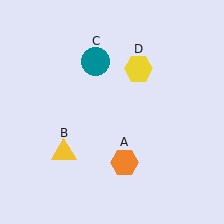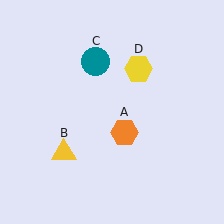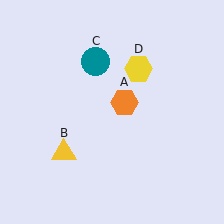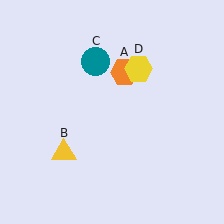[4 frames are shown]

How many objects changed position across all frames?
1 object changed position: orange hexagon (object A).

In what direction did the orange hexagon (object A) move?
The orange hexagon (object A) moved up.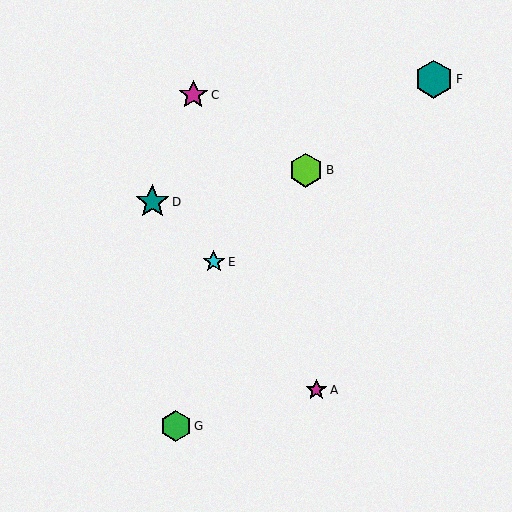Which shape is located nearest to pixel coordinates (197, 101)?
The magenta star (labeled C) at (193, 95) is nearest to that location.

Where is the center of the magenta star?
The center of the magenta star is at (316, 390).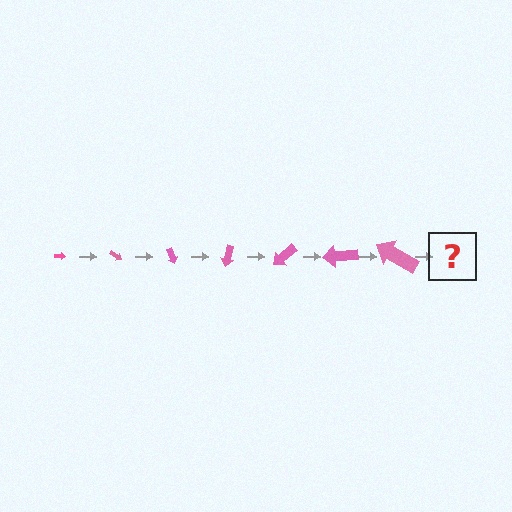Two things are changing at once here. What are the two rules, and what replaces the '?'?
The two rules are that the arrow grows larger each step and it rotates 35 degrees each step. The '?' should be an arrow, larger than the previous one and rotated 245 degrees from the start.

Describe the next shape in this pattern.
It should be an arrow, larger than the previous one and rotated 245 degrees from the start.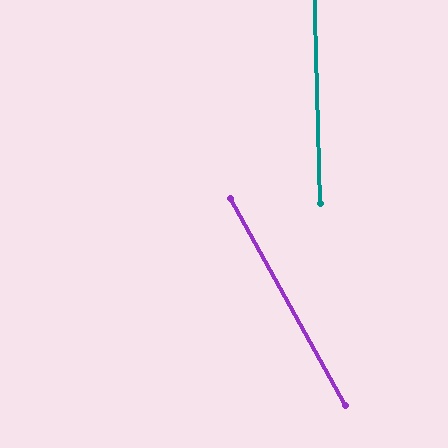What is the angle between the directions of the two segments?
Approximately 27 degrees.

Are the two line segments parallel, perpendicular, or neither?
Neither parallel nor perpendicular — they differ by about 27°.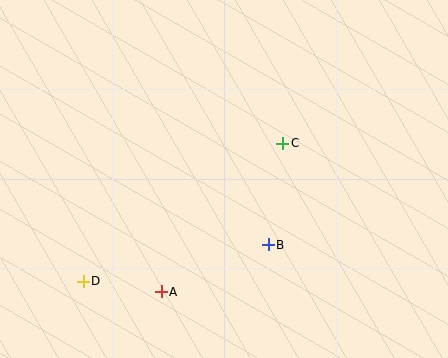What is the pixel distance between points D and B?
The distance between D and B is 188 pixels.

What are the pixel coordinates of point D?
Point D is at (83, 281).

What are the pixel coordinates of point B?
Point B is at (268, 245).